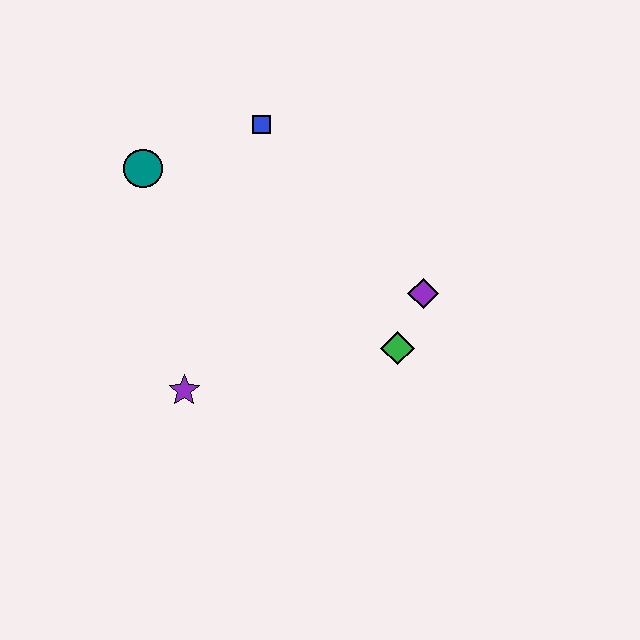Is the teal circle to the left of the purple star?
Yes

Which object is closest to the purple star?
The green diamond is closest to the purple star.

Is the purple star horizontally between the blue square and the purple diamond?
No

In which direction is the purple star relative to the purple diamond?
The purple star is to the left of the purple diamond.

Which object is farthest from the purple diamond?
The teal circle is farthest from the purple diamond.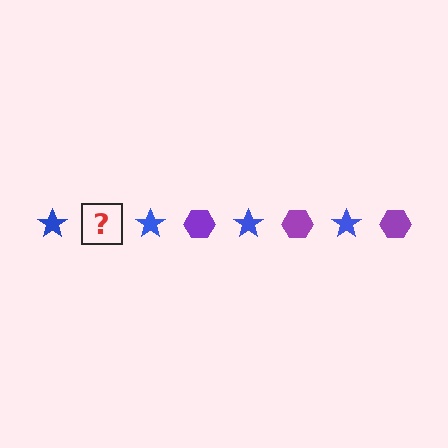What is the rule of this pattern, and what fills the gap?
The rule is that the pattern alternates between blue star and purple hexagon. The gap should be filled with a purple hexagon.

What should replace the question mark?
The question mark should be replaced with a purple hexagon.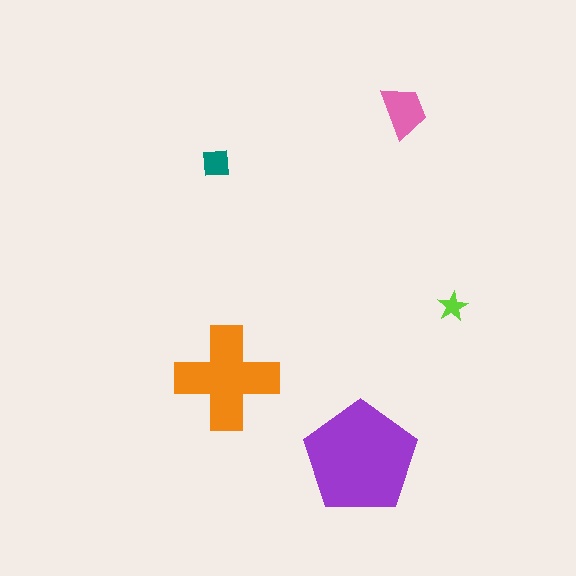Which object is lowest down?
The purple pentagon is bottommost.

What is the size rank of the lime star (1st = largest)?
5th.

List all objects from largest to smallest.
The purple pentagon, the orange cross, the pink trapezoid, the teal square, the lime star.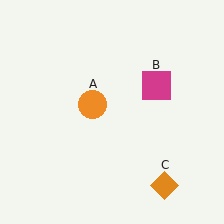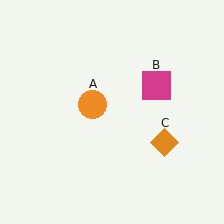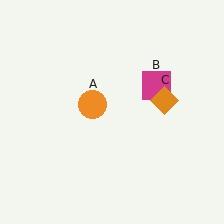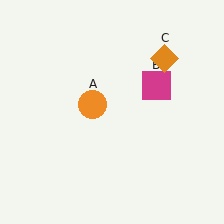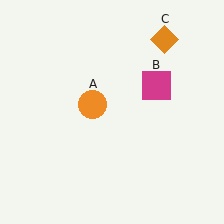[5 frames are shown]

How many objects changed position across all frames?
1 object changed position: orange diamond (object C).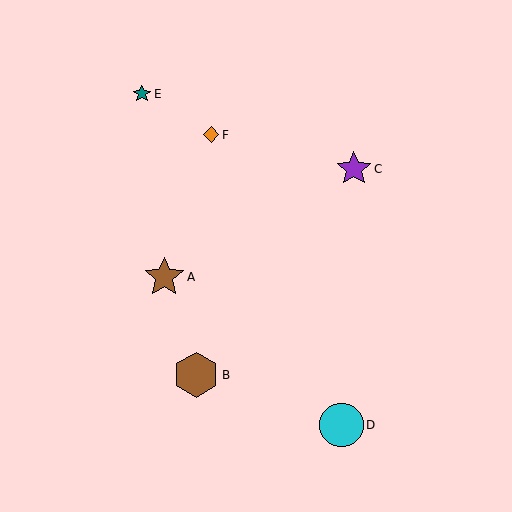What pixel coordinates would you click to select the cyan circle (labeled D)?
Click at (341, 425) to select the cyan circle D.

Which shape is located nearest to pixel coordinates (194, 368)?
The brown hexagon (labeled B) at (196, 375) is nearest to that location.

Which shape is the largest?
The brown hexagon (labeled B) is the largest.